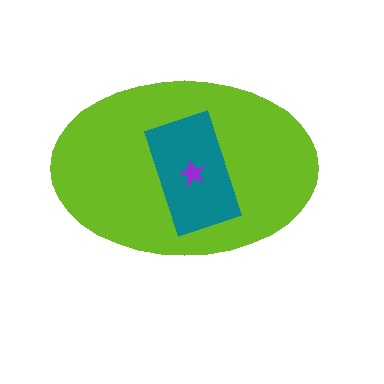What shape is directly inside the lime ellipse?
The teal rectangle.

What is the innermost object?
The purple star.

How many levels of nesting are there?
3.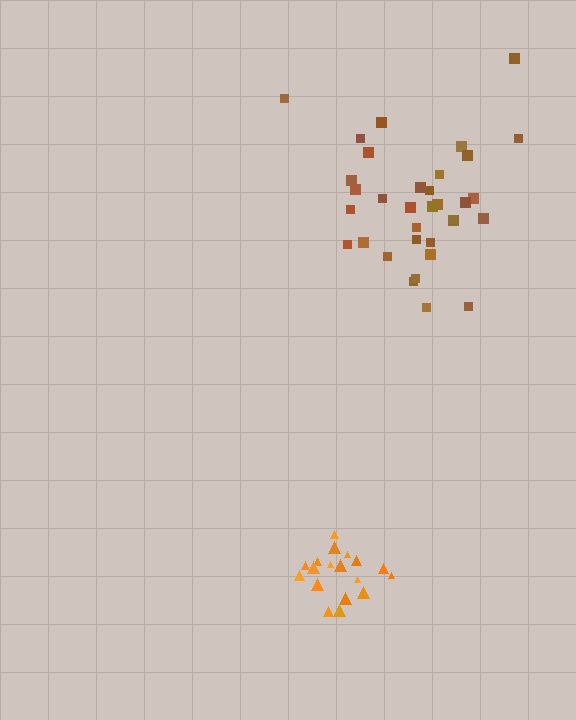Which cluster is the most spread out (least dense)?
Brown.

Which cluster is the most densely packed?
Orange.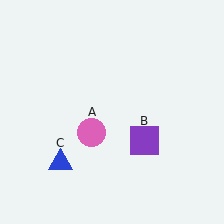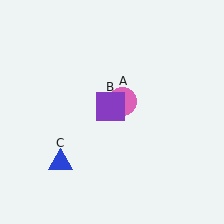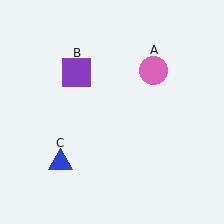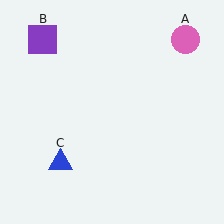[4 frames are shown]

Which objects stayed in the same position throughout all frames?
Blue triangle (object C) remained stationary.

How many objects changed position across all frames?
2 objects changed position: pink circle (object A), purple square (object B).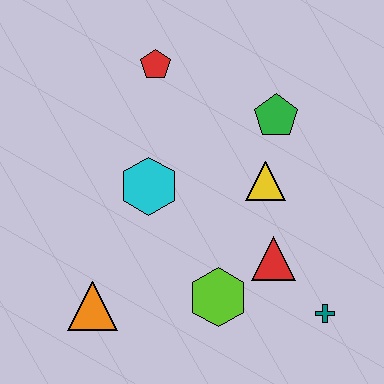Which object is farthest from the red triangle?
The red pentagon is farthest from the red triangle.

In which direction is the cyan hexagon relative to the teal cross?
The cyan hexagon is to the left of the teal cross.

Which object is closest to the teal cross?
The red triangle is closest to the teal cross.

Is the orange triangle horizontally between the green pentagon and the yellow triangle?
No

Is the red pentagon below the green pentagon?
No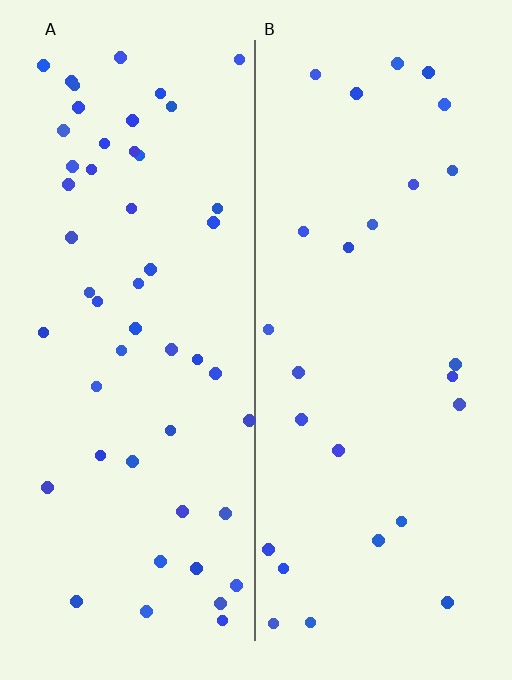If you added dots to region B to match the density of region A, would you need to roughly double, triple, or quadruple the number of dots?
Approximately double.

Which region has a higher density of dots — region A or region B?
A (the left).